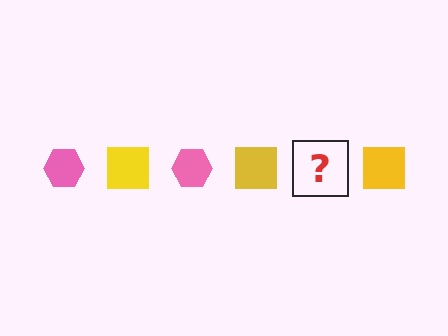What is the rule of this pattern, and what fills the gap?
The rule is that the pattern alternates between pink hexagon and yellow square. The gap should be filled with a pink hexagon.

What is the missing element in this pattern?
The missing element is a pink hexagon.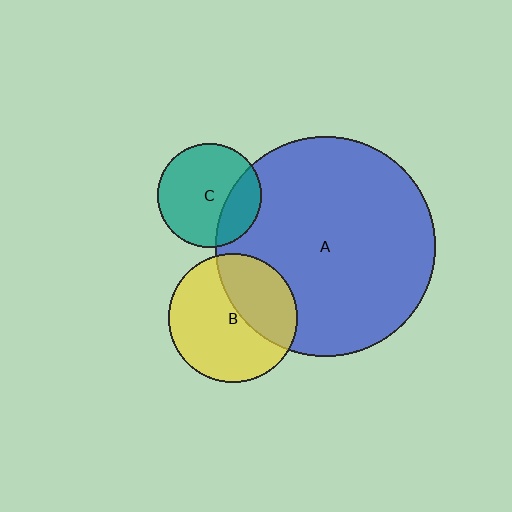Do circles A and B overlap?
Yes.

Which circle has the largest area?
Circle A (blue).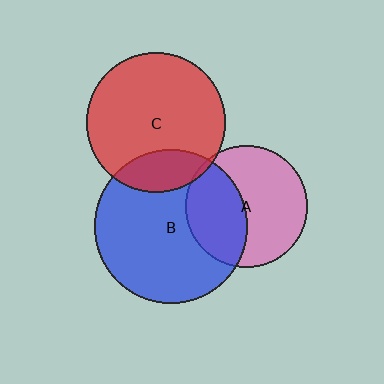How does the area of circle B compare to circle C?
Approximately 1.2 times.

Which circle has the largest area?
Circle B (blue).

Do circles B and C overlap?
Yes.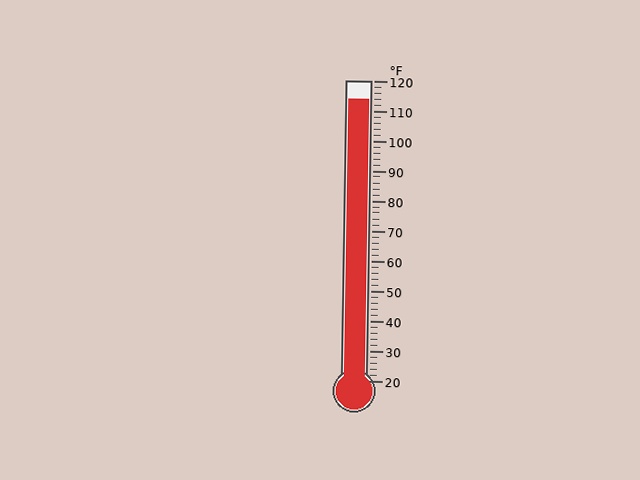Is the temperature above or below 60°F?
The temperature is above 60°F.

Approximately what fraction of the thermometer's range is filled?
The thermometer is filled to approximately 95% of its range.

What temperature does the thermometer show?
The thermometer shows approximately 114°F.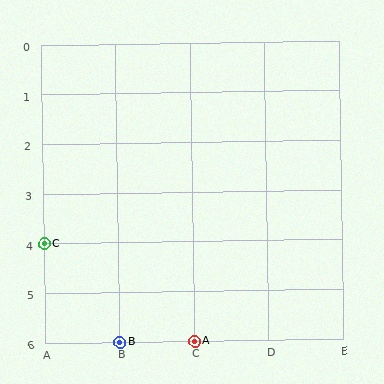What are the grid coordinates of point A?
Point A is at grid coordinates (C, 6).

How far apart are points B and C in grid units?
Points B and C are 1 column and 2 rows apart (about 2.2 grid units diagonally).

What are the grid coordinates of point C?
Point C is at grid coordinates (A, 4).